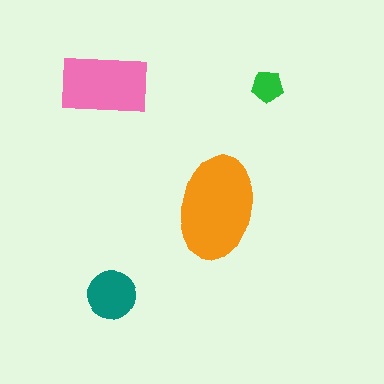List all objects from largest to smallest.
The orange ellipse, the pink rectangle, the teal circle, the green pentagon.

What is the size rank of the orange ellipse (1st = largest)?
1st.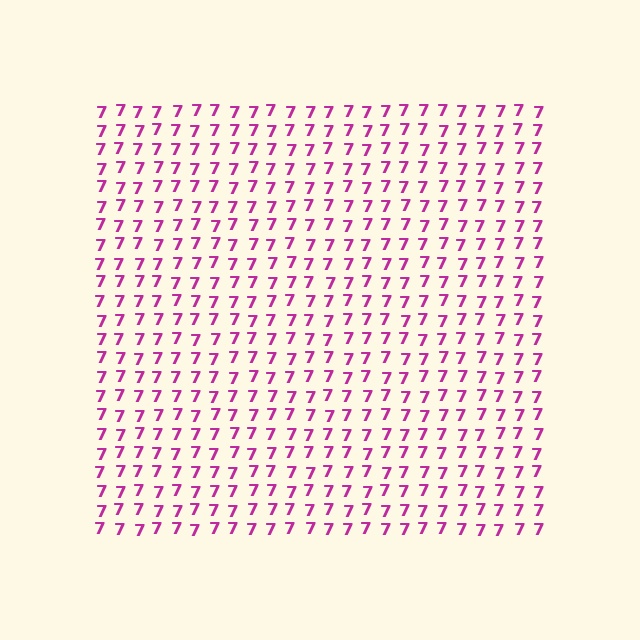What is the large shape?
The large shape is a square.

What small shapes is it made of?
It is made of small digit 7's.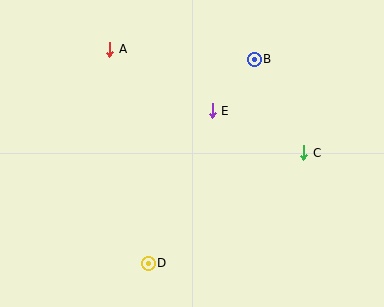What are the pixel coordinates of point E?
Point E is at (212, 111).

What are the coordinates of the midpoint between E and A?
The midpoint between E and A is at (161, 80).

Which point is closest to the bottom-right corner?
Point C is closest to the bottom-right corner.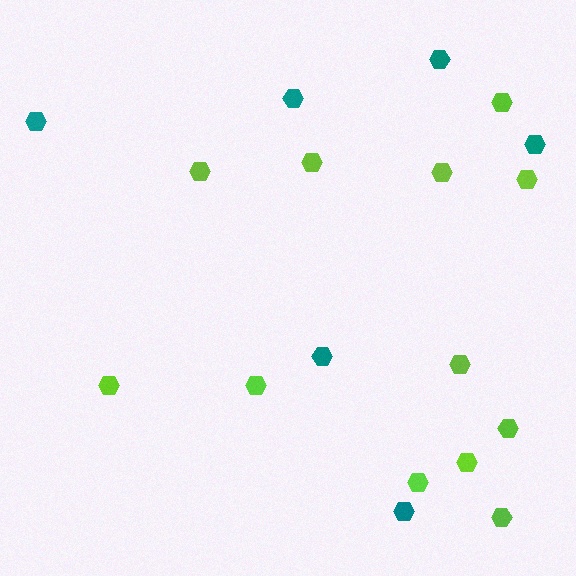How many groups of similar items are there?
There are 2 groups: one group of lime hexagons (12) and one group of teal hexagons (6).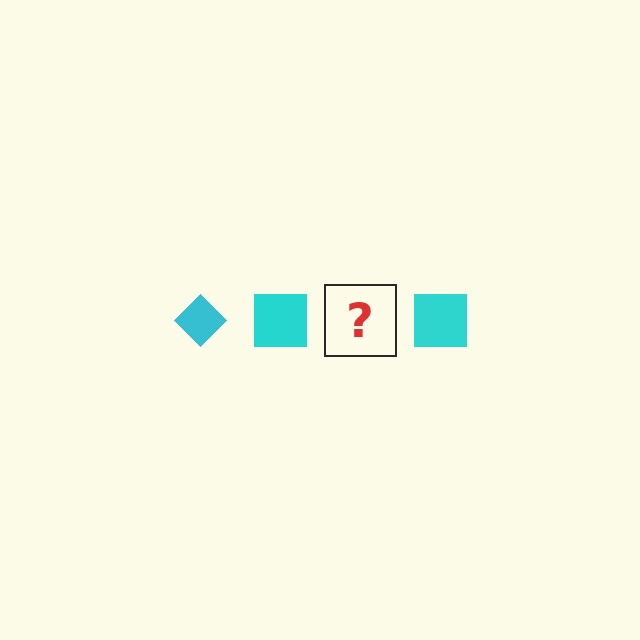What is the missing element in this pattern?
The missing element is a cyan diamond.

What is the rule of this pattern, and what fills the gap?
The rule is that the pattern cycles through diamond, square shapes in cyan. The gap should be filled with a cyan diamond.